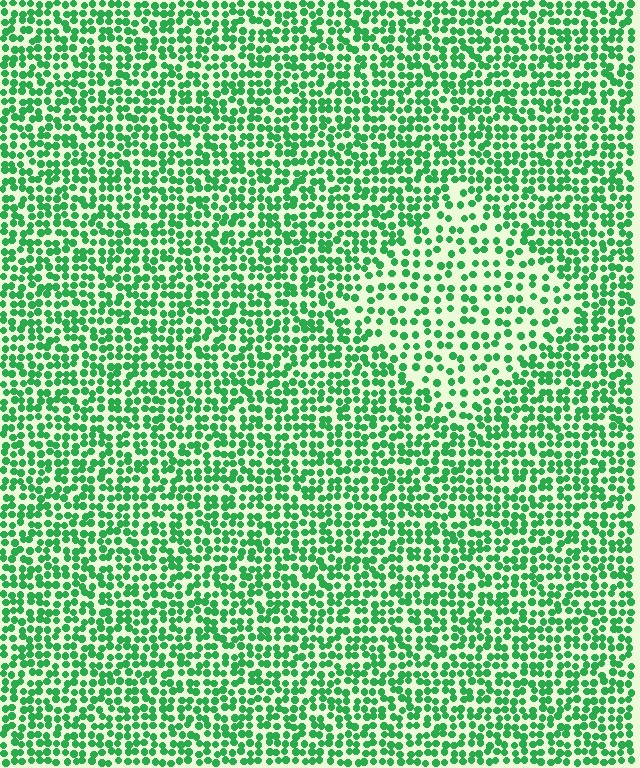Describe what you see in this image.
The image contains small green elements arranged at two different densities. A diamond-shaped region is visible where the elements are less densely packed than the surrounding area.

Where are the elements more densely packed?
The elements are more densely packed outside the diamond boundary.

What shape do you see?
I see a diamond.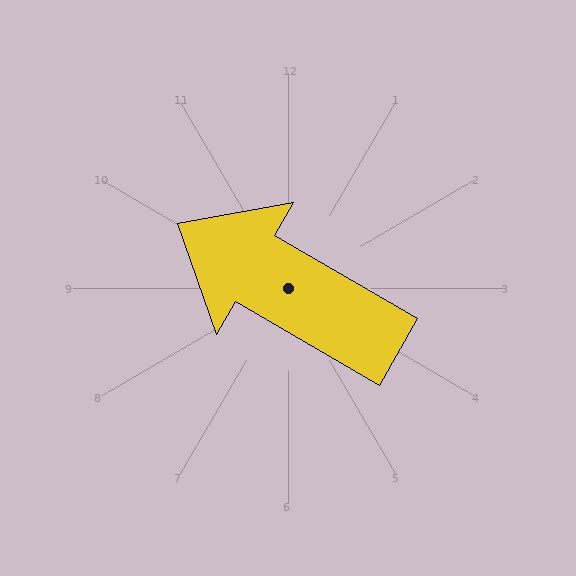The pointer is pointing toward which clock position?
Roughly 10 o'clock.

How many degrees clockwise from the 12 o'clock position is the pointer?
Approximately 300 degrees.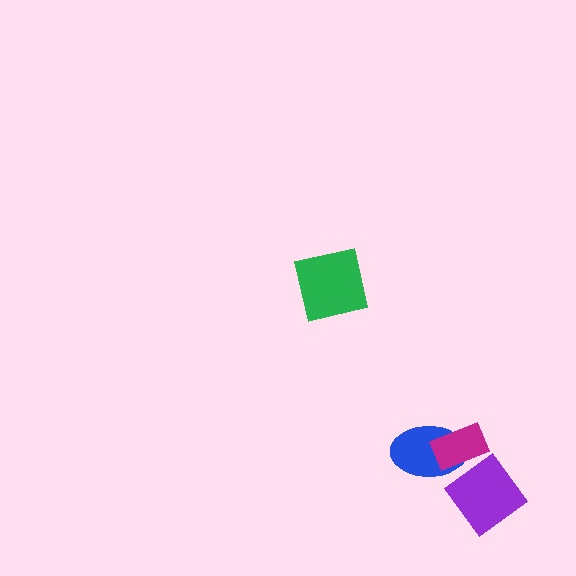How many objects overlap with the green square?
0 objects overlap with the green square.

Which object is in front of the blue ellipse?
The magenta rectangle is in front of the blue ellipse.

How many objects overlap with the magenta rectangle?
1 object overlaps with the magenta rectangle.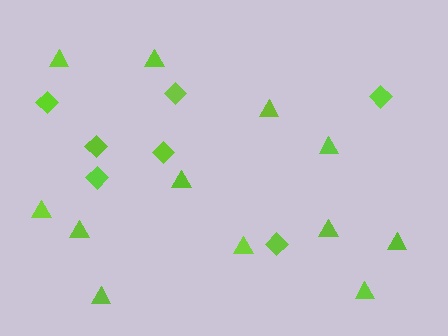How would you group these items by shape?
There are 2 groups: one group of diamonds (7) and one group of triangles (12).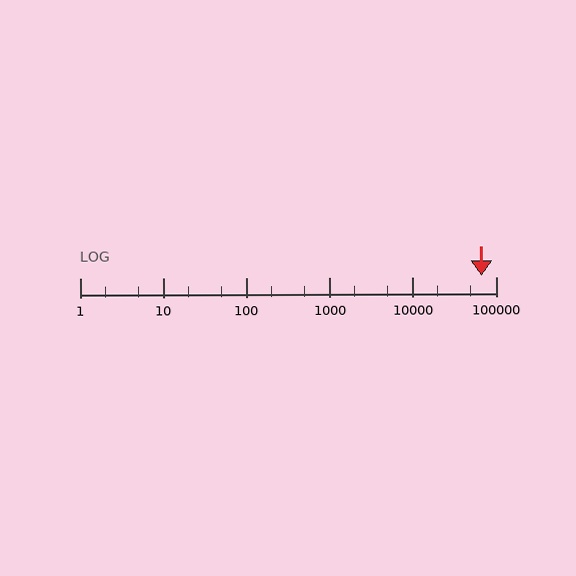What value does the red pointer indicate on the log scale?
The pointer indicates approximately 67000.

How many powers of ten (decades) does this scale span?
The scale spans 5 decades, from 1 to 100000.